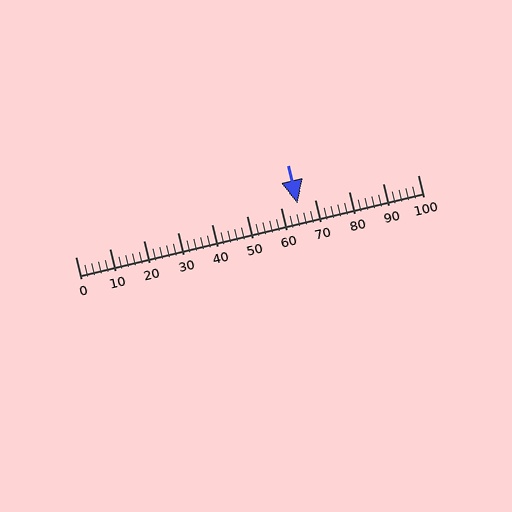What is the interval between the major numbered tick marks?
The major tick marks are spaced 10 units apart.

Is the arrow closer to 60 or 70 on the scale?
The arrow is closer to 60.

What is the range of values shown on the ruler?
The ruler shows values from 0 to 100.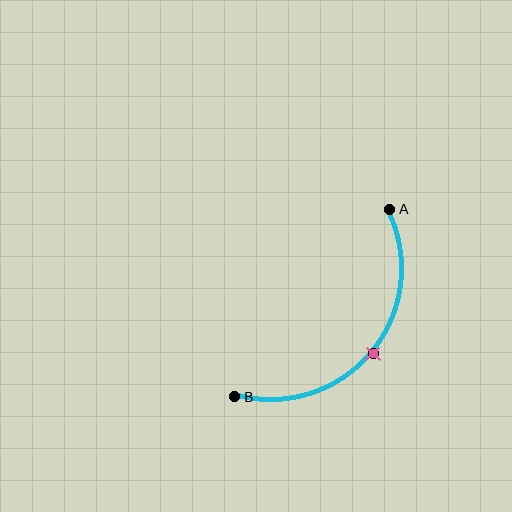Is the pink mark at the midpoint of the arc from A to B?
Yes. The pink mark lies on the arc at equal arc-length from both A and B — it is the arc midpoint.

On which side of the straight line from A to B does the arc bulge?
The arc bulges below and to the right of the straight line connecting A and B.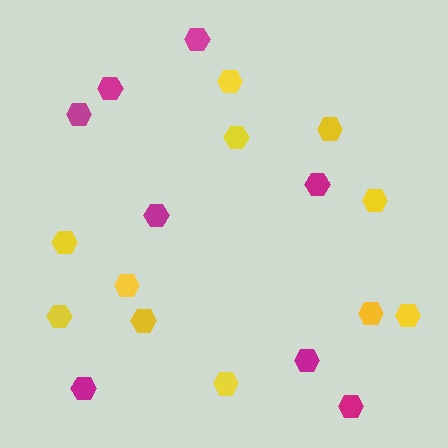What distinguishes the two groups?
There are 2 groups: one group of yellow hexagons (11) and one group of magenta hexagons (8).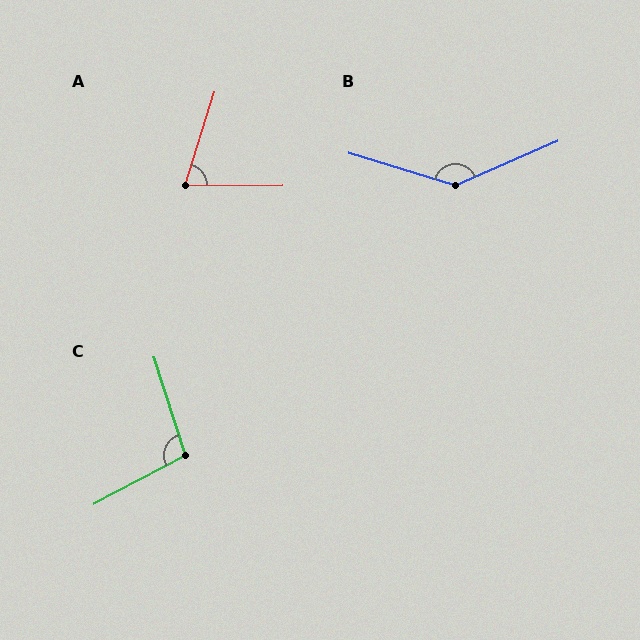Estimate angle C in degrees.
Approximately 100 degrees.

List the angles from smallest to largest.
A (73°), C (100°), B (140°).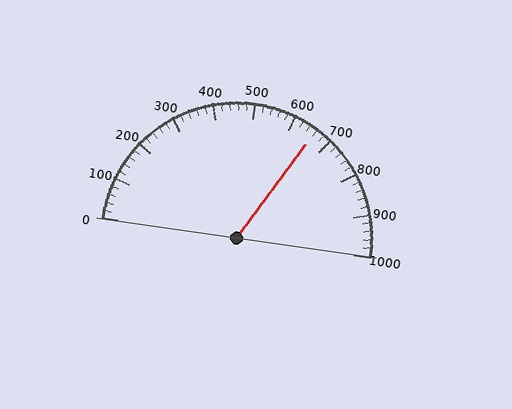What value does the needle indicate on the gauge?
The needle indicates approximately 660.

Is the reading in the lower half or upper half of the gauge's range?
The reading is in the upper half of the range (0 to 1000).